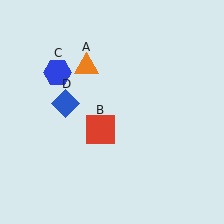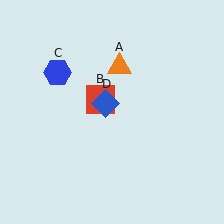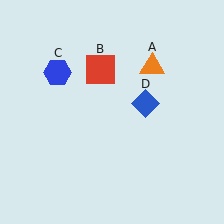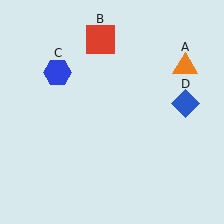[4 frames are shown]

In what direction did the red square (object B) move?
The red square (object B) moved up.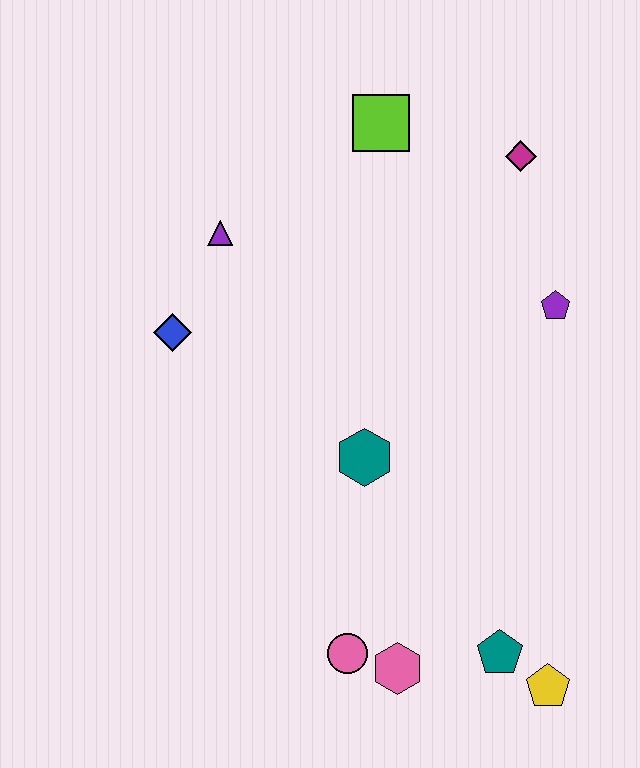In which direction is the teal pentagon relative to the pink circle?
The teal pentagon is to the right of the pink circle.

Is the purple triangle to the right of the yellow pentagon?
No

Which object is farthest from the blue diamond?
The yellow pentagon is farthest from the blue diamond.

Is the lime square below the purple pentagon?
No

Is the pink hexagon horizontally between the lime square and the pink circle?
No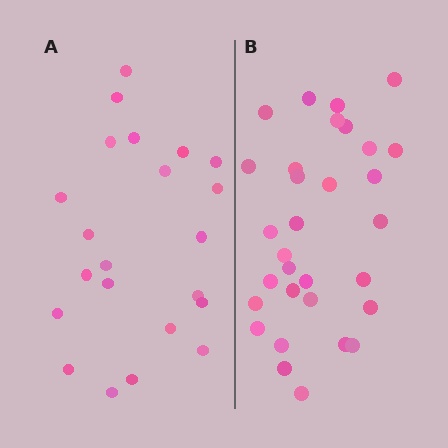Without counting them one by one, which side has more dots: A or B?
Region B (the right region) has more dots.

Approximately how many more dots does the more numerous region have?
Region B has roughly 8 or so more dots than region A.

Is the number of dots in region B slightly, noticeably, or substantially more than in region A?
Region B has noticeably more, but not dramatically so. The ratio is roughly 1.4 to 1.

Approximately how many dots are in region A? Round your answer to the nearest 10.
About 20 dots. (The exact count is 22, which rounds to 20.)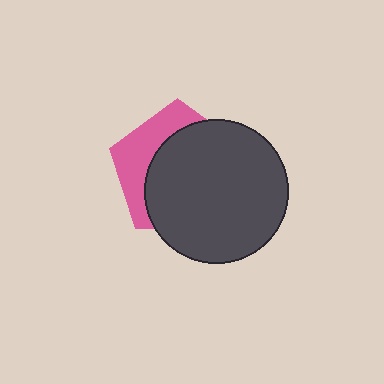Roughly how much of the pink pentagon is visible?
A small part of it is visible (roughly 33%).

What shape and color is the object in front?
The object in front is a dark gray circle.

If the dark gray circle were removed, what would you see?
You would see the complete pink pentagon.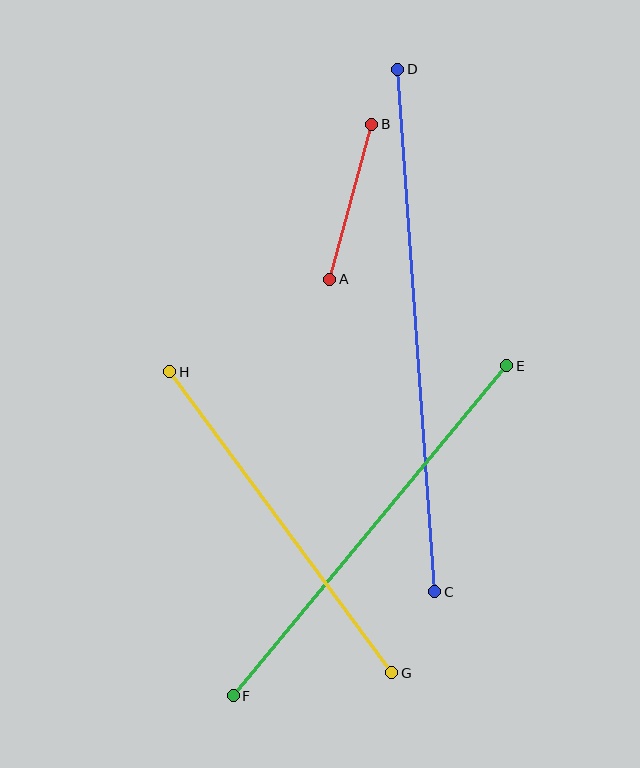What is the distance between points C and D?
The distance is approximately 523 pixels.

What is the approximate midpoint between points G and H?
The midpoint is at approximately (281, 522) pixels.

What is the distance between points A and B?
The distance is approximately 161 pixels.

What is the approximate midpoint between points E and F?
The midpoint is at approximately (370, 531) pixels.